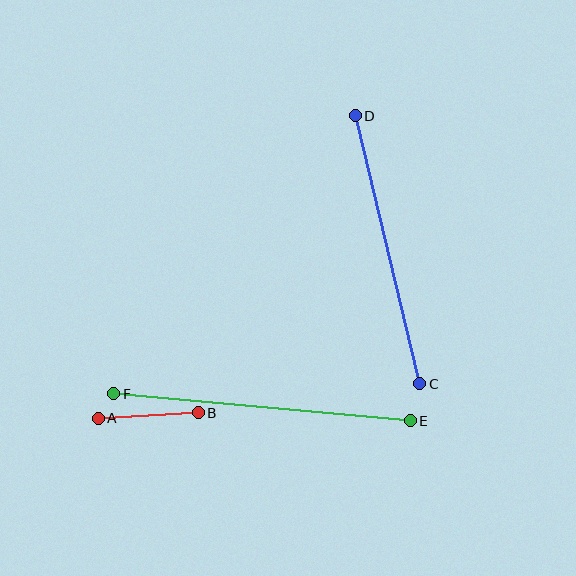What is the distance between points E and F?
The distance is approximately 297 pixels.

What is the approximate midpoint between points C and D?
The midpoint is at approximately (387, 250) pixels.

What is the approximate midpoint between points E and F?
The midpoint is at approximately (262, 407) pixels.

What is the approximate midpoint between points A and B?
The midpoint is at approximately (148, 416) pixels.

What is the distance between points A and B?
The distance is approximately 100 pixels.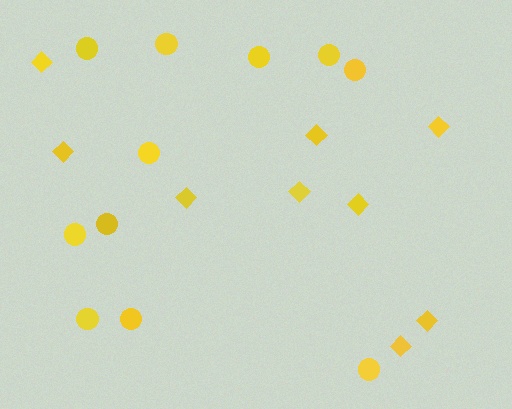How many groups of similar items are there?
There are 2 groups: one group of diamonds (9) and one group of circles (11).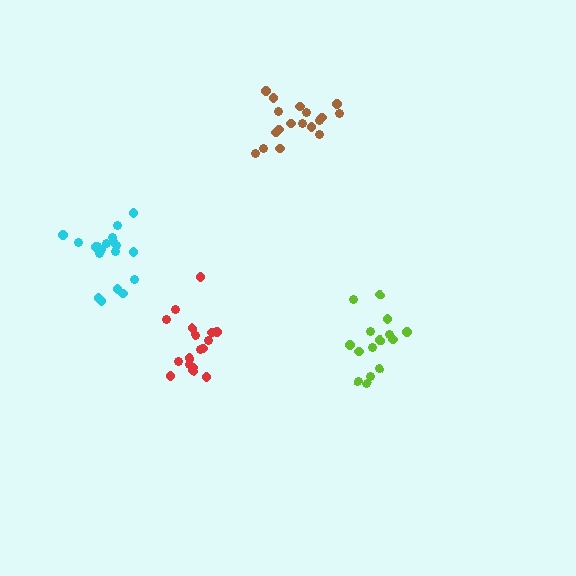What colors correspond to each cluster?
The clusters are colored: brown, lime, cyan, red.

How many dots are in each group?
Group 1: 18 dots, Group 2: 15 dots, Group 3: 19 dots, Group 4: 17 dots (69 total).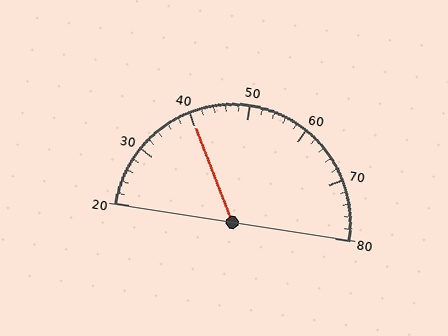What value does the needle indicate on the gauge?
The needle indicates approximately 40.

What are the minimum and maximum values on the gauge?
The gauge ranges from 20 to 80.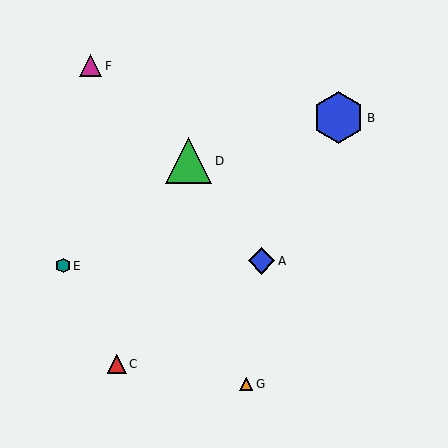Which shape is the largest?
The blue hexagon (labeled B) is the largest.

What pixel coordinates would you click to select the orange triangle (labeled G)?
Click at (246, 384) to select the orange triangle G.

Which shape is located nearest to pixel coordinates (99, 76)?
The magenta triangle (labeled F) at (91, 66) is nearest to that location.